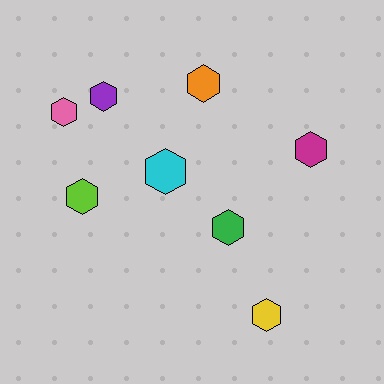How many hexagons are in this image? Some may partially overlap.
There are 8 hexagons.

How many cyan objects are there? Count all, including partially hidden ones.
There is 1 cyan object.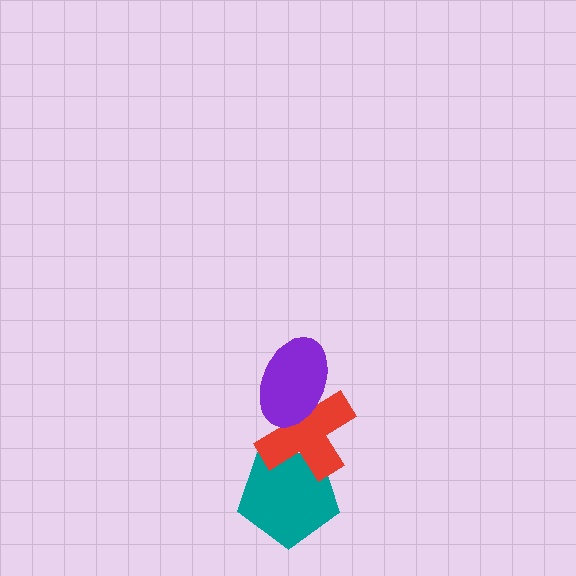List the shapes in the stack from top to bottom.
From top to bottom: the purple ellipse, the red cross, the teal pentagon.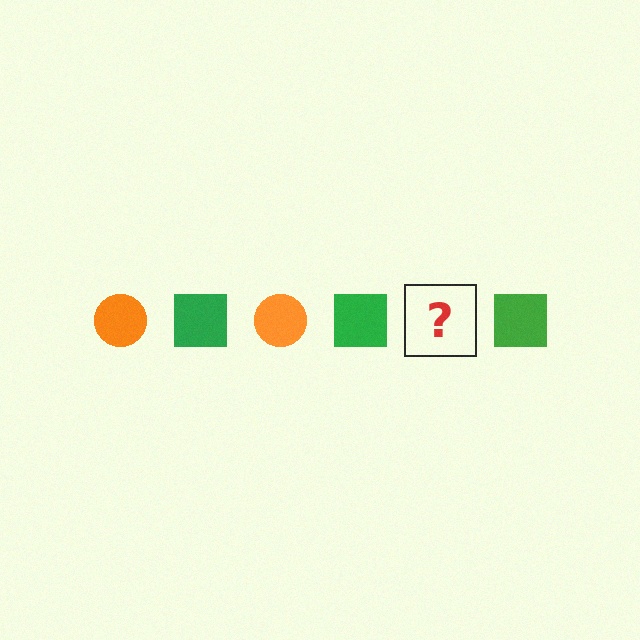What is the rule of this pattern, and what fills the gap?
The rule is that the pattern alternates between orange circle and green square. The gap should be filled with an orange circle.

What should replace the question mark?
The question mark should be replaced with an orange circle.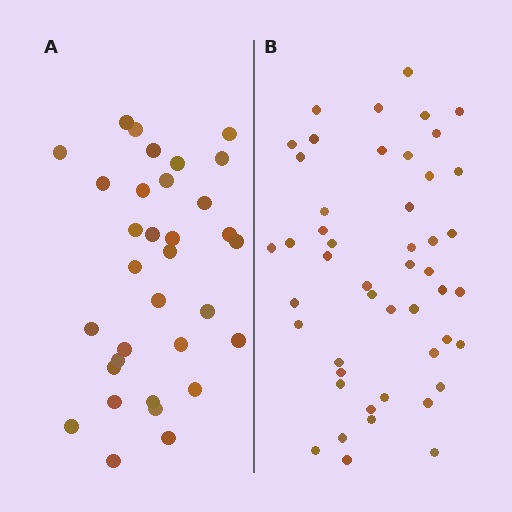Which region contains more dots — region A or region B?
Region B (the right region) has more dots.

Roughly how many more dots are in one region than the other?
Region B has approximately 15 more dots than region A.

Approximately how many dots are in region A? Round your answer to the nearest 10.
About 30 dots. (The exact count is 33, which rounds to 30.)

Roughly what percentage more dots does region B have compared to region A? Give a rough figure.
About 45% more.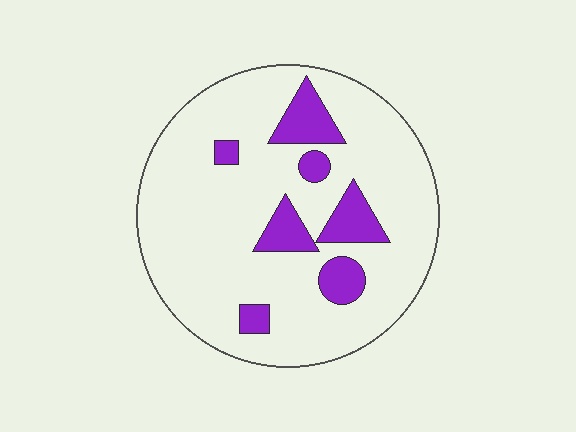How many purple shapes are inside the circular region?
7.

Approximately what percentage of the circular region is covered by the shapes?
Approximately 15%.